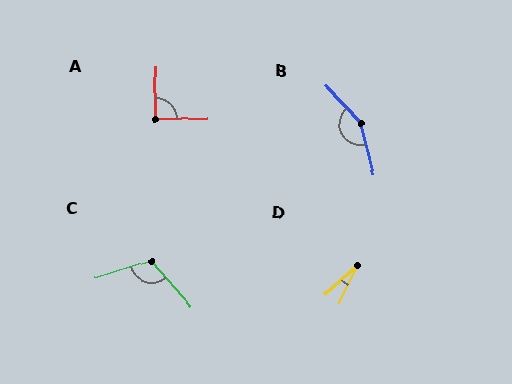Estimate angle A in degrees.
Approximately 89 degrees.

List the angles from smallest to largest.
D (22°), A (89°), C (114°), B (151°).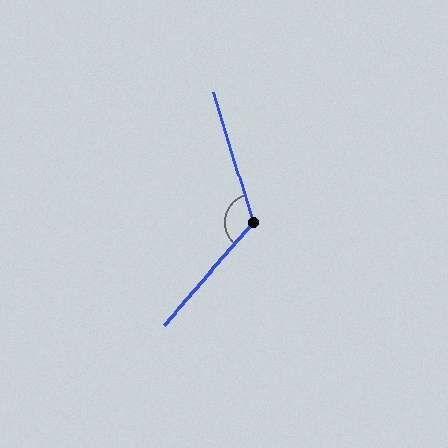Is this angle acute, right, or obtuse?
It is obtuse.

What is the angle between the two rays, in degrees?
Approximately 122 degrees.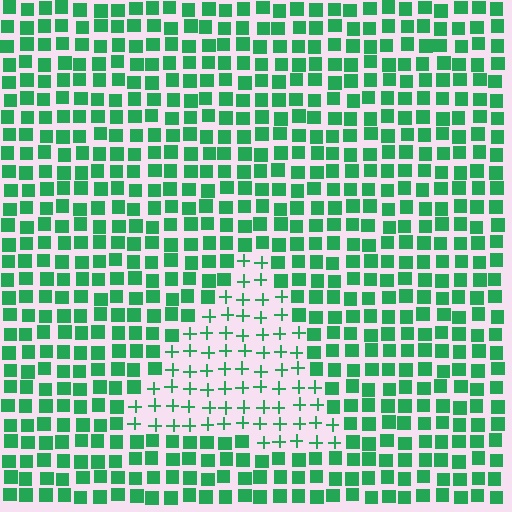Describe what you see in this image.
The image is filled with small green elements arranged in a uniform grid. A triangle-shaped region contains plus signs, while the surrounding area contains squares. The boundary is defined purely by the change in element shape.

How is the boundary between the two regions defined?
The boundary is defined by a change in element shape: plus signs inside vs. squares outside. All elements share the same color and spacing.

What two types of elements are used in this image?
The image uses plus signs inside the triangle region and squares outside it.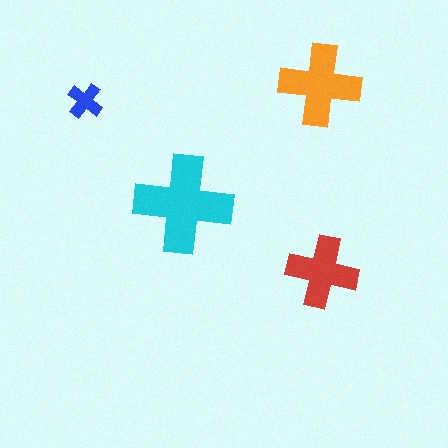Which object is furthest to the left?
The blue cross is leftmost.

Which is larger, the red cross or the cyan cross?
The cyan one.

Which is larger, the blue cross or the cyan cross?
The cyan one.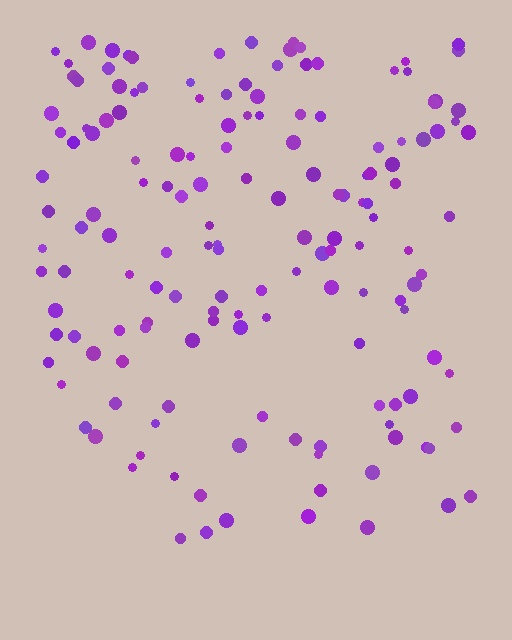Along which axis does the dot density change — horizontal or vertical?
Vertical.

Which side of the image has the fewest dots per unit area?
The bottom.